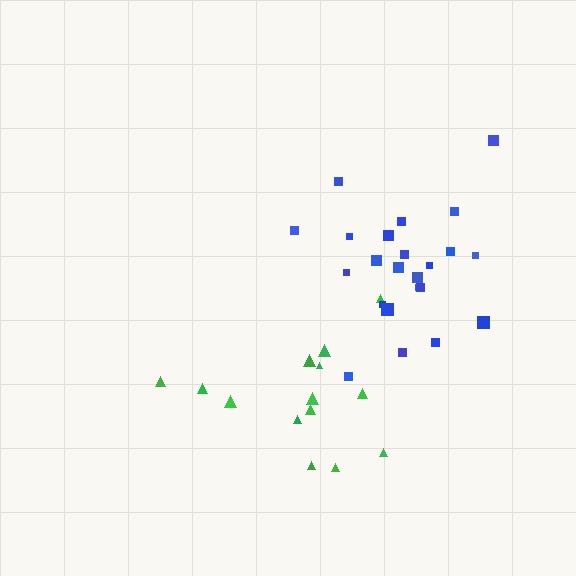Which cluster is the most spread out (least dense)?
Green.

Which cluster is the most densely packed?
Blue.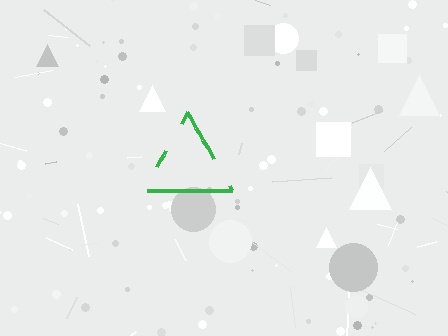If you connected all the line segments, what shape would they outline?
They would outline a triangle.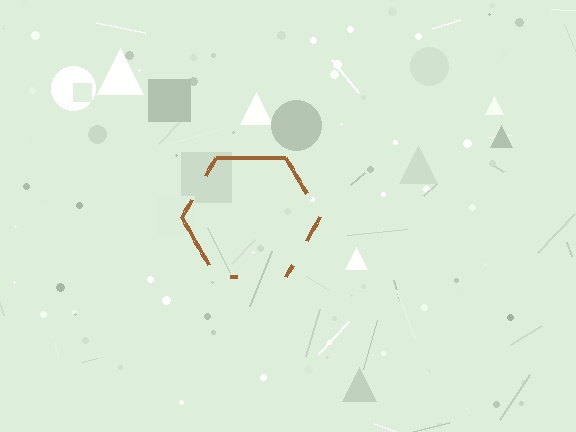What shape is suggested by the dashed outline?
The dashed outline suggests a hexagon.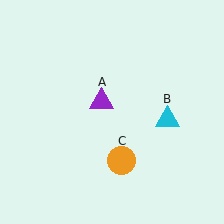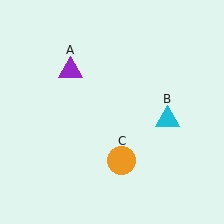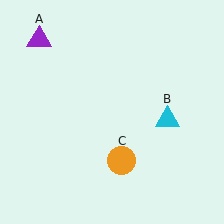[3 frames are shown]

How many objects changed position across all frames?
1 object changed position: purple triangle (object A).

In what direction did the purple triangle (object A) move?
The purple triangle (object A) moved up and to the left.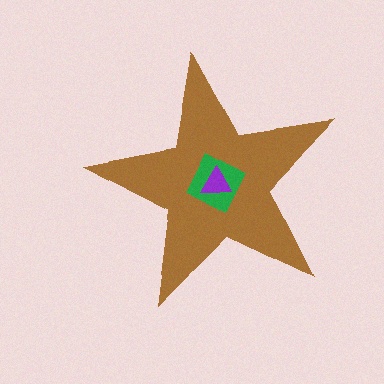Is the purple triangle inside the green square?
Yes.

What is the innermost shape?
The purple triangle.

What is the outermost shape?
The brown star.